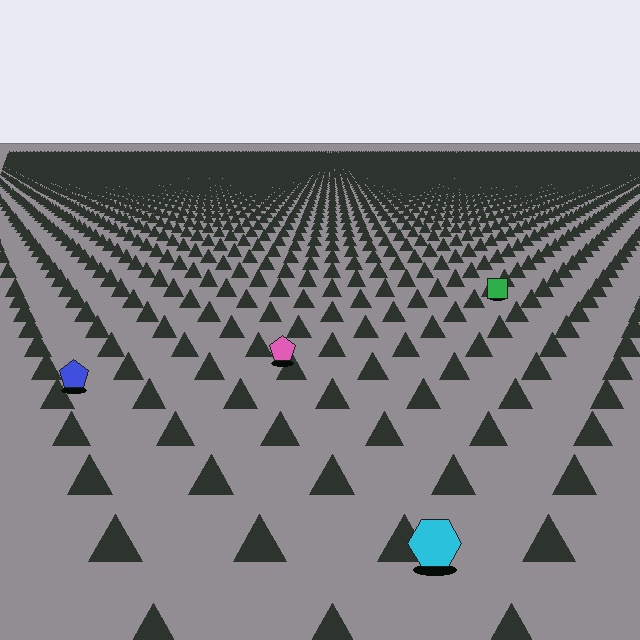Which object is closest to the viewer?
The cyan hexagon is closest. The texture marks near it are larger and more spread out.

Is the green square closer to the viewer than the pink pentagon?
No. The pink pentagon is closer — you can tell from the texture gradient: the ground texture is coarser near it.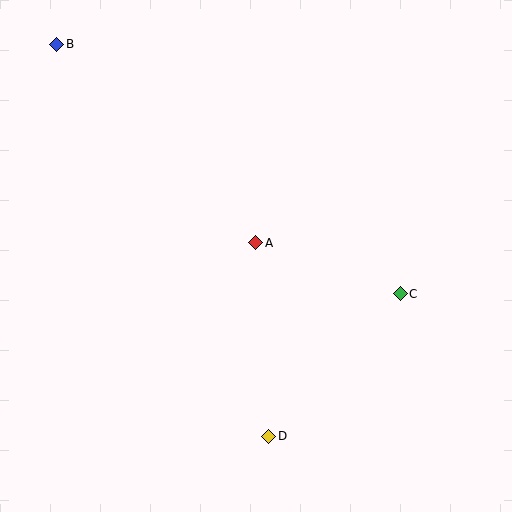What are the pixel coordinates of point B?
Point B is at (57, 44).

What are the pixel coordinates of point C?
Point C is at (400, 294).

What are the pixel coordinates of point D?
Point D is at (269, 436).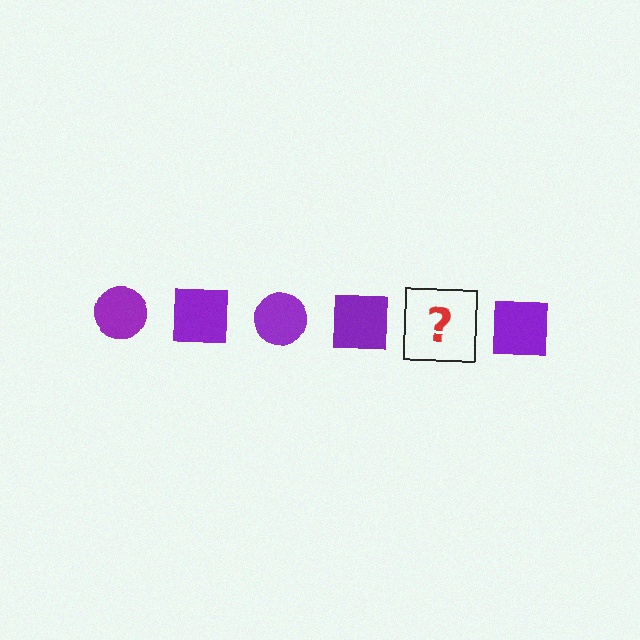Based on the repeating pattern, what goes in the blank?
The blank should be a purple circle.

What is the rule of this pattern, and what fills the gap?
The rule is that the pattern cycles through circle, square shapes in purple. The gap should be filled with a purple circle.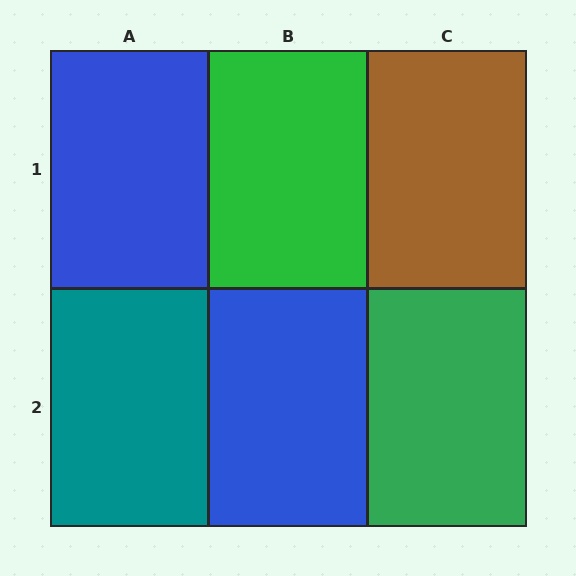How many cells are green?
2 cells are green.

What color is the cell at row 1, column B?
Green.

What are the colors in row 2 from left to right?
Teal, blue, green.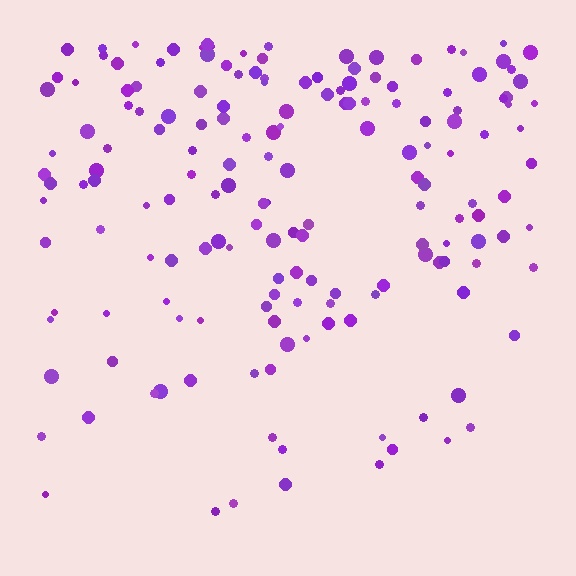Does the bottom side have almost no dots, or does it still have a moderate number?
Still a moderate number, just noticeably fewer than the top.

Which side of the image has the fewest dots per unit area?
The bottom.